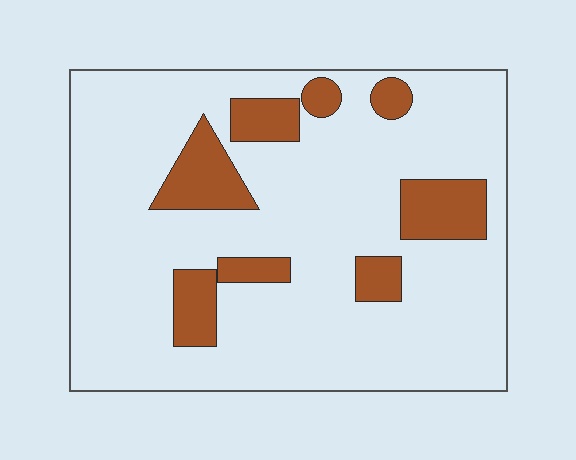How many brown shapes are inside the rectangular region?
8.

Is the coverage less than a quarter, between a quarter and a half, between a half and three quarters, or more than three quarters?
Less than a quarter.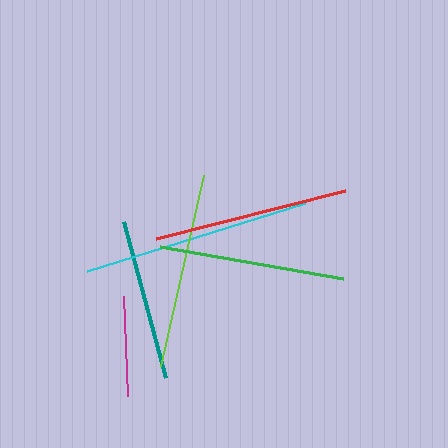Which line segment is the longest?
The cyan line is the longest at approximately 228 pixels.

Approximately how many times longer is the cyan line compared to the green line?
The cyan line is approximately 1.2 times the length of the green line.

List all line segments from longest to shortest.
From longest to shortest: cyan, lime, red, green, teal, magenta.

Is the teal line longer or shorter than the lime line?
The lime line is longer than the teal line.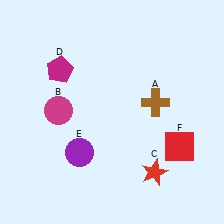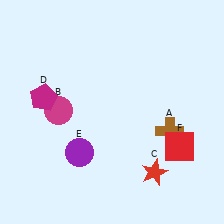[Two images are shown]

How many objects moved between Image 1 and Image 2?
2 objects moved between the two images.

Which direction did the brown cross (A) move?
The brown cross (A) moved down.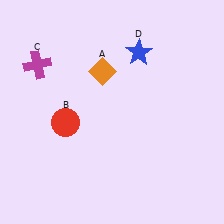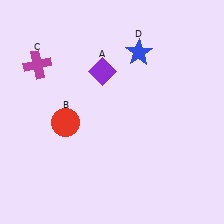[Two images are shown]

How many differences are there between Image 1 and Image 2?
There is 1 difference between the two images.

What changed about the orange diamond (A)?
In Image 1, A is orange. In Image 2, it changed to purple.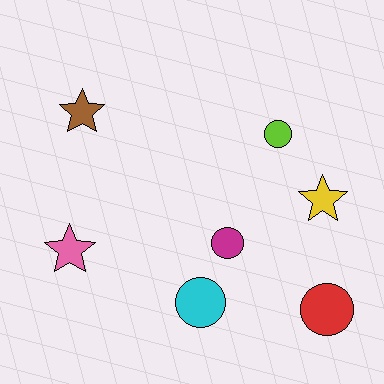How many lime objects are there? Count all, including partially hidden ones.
There is 1 lime object.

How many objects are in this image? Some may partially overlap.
There are 7 objects.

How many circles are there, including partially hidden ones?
There are 4 circles.